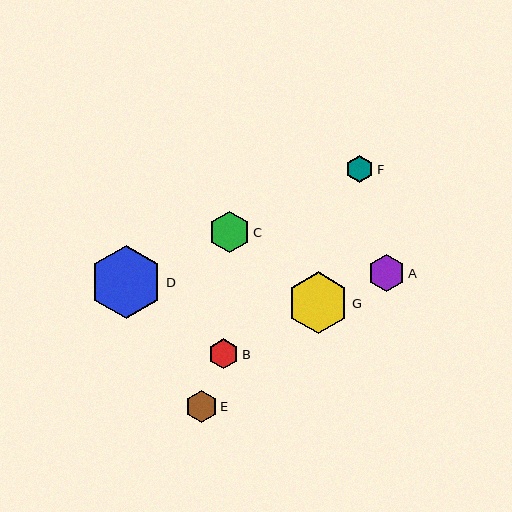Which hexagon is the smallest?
Hexagon F is the smallest with a size of approximately 28 pixels.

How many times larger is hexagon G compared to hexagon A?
Hexagon G is approximately 1.7 times the size of hexagon A.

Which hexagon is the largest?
Hexagon D is the largest with a size of approximately 73 pixels.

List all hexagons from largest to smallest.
From largest to smallest: D, G, C, A, E, B, F.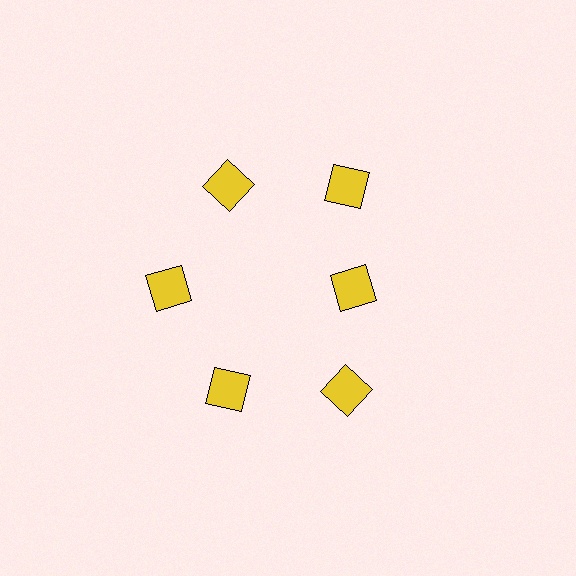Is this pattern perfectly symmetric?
No. The 6 yellow squares are arranged in a ring, but one element near the 3 o'clock position is pulled inward toward the center, breaking the 6-fold rotational symmetry.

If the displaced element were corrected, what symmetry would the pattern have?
It would have 6-fold rotational symmetry — the pattern would map onto itself every 60 degrees.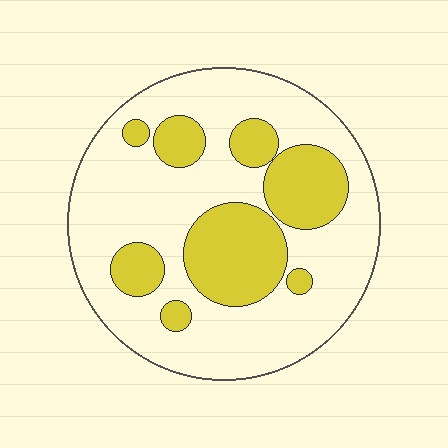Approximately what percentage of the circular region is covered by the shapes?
Approximately 30%.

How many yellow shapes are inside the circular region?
8.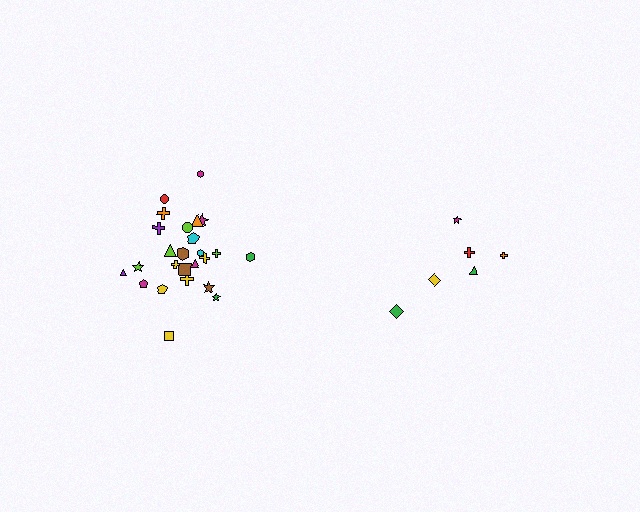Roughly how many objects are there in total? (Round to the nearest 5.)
Roughly 30 objects in total.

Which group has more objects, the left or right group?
The left group.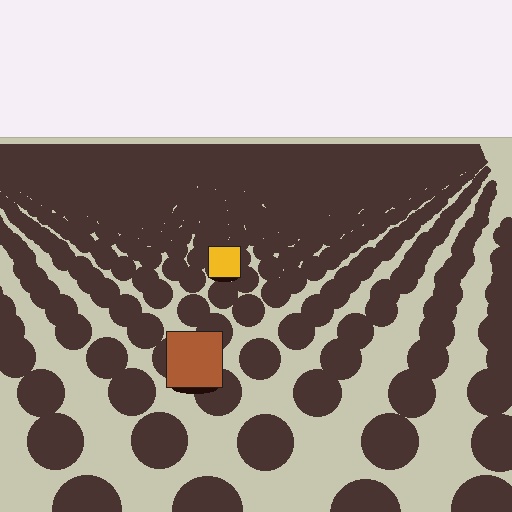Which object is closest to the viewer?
The brown square is closest. The texture marks near it are larger and more spread out.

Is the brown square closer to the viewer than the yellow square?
Yes. The brown square is closer — you can tell from the texture gradient: the ground texture is coarser near it.